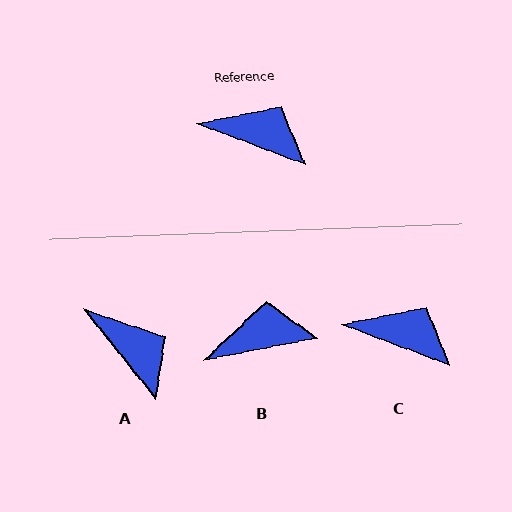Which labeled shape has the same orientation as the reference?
C.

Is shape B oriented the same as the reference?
No, it is off by about 32 degrees.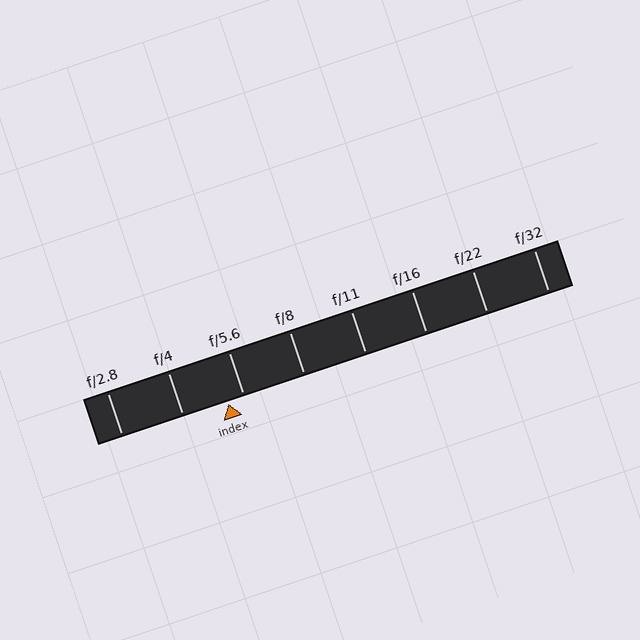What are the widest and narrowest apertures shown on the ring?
The widest aperture shown is f/2.8 and the narrowest is f/32.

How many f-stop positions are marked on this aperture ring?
There are 8 f-stop positions marked.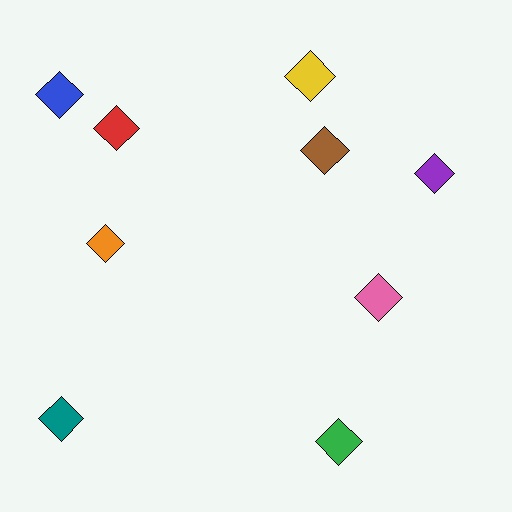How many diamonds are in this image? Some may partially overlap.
There are 9 diamonds.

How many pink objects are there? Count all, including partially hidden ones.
There is 1 pink object.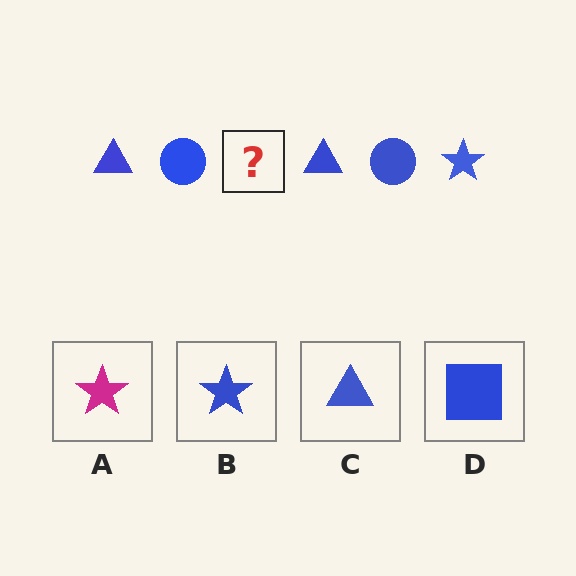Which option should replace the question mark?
Option B.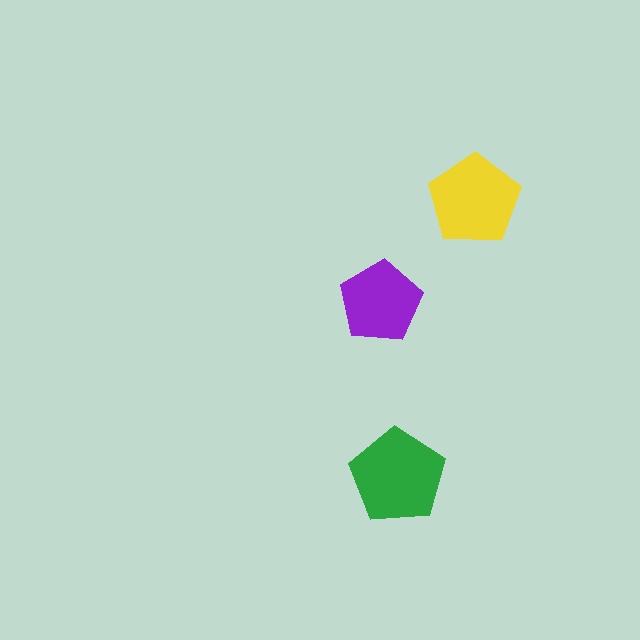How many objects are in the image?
There are 3 objects in the image.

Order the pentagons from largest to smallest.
the green one, the yellow one, the purple one.